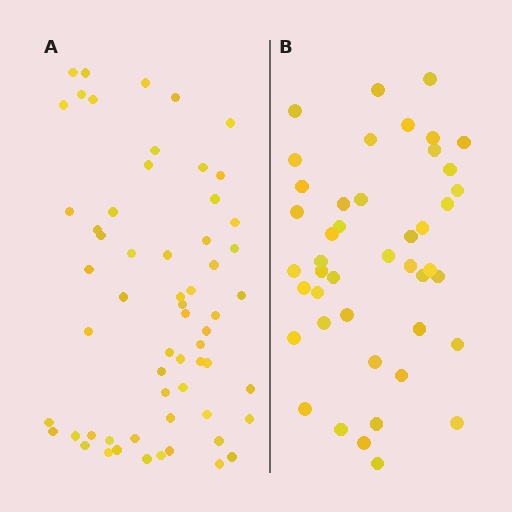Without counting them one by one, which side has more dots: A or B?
Region A (the left region) has more dots.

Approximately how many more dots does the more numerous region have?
Region A has approximately 15 more dots than region B.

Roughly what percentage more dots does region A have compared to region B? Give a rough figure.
About 35% more.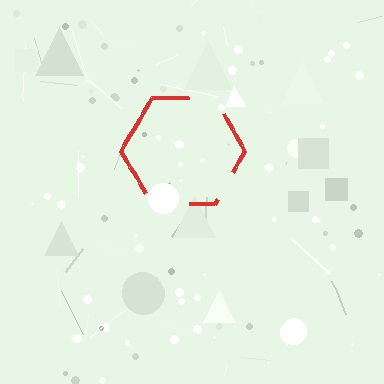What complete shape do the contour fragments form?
The contour fragments form a hexagon.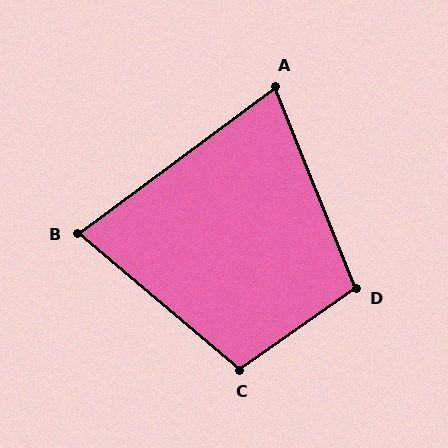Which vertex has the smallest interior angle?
A, at approximately 75 degrees.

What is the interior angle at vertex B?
Approximately 77 degrees (acute).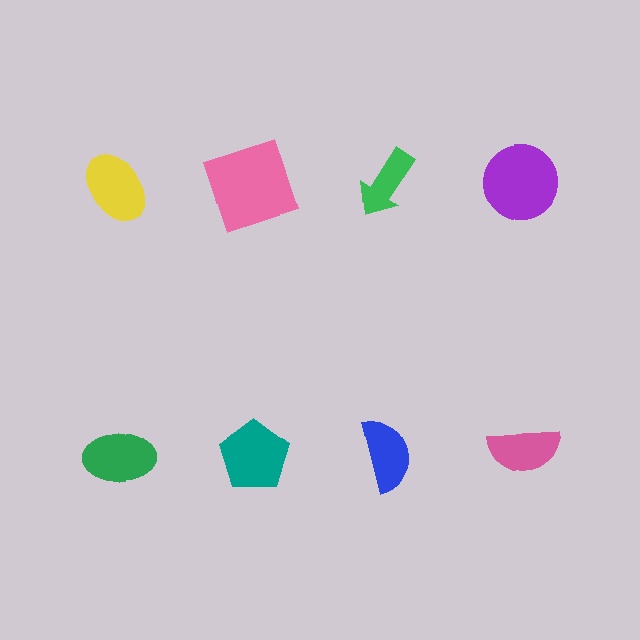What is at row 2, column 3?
A blue semicircle.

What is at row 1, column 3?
A green arrow.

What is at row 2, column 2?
A teal pentagon.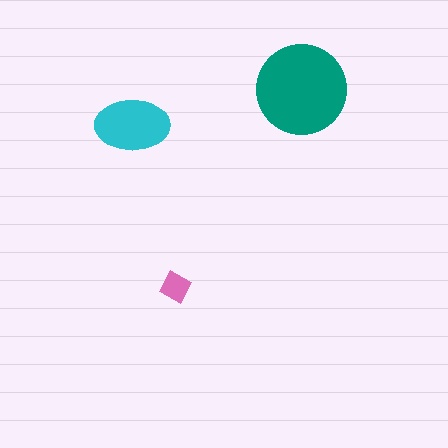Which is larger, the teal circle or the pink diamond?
The teal circle.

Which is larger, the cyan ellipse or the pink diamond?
The cyan ellipse.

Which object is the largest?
The teal circle.